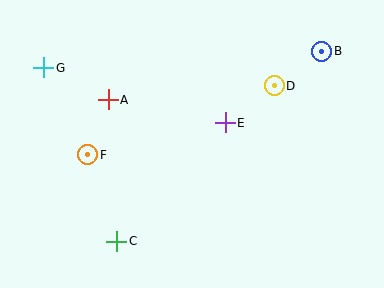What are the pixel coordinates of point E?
Point E is at (225, 123).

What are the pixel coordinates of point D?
Point D is at (274, 86).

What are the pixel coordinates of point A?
Point A is at (108, 100).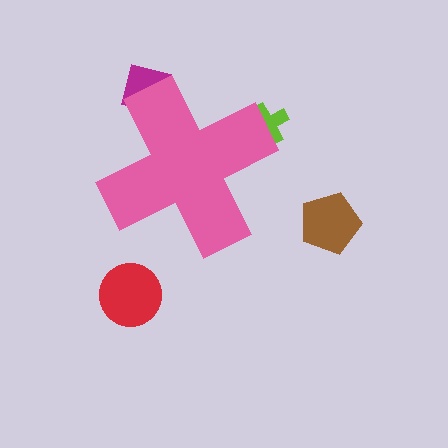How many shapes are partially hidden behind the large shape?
2 shapes are partially hidden.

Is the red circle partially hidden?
No, the red circle is fully visible.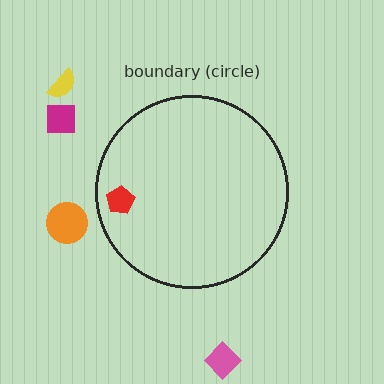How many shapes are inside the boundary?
1 inside, 4 outside.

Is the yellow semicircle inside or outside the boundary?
Outside.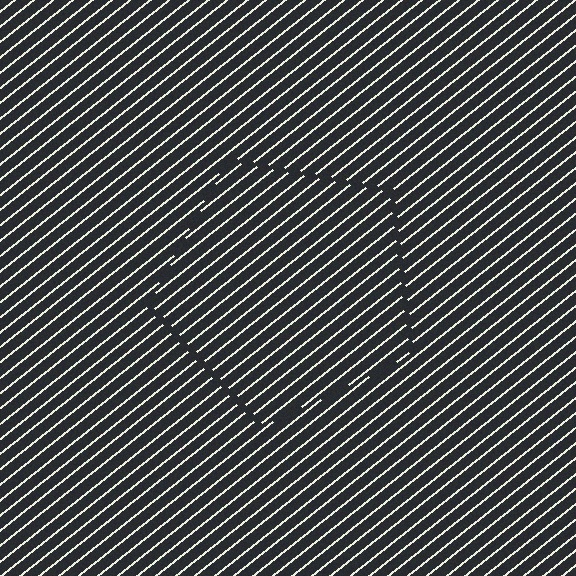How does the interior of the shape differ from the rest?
The interior of the shape contains the same grating, shifted by half a period — the contour is defined by the phase discontinuity where line-ends from the inner and outer gratings abut.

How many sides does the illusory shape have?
5 sides — the line-ends trace a pentagon.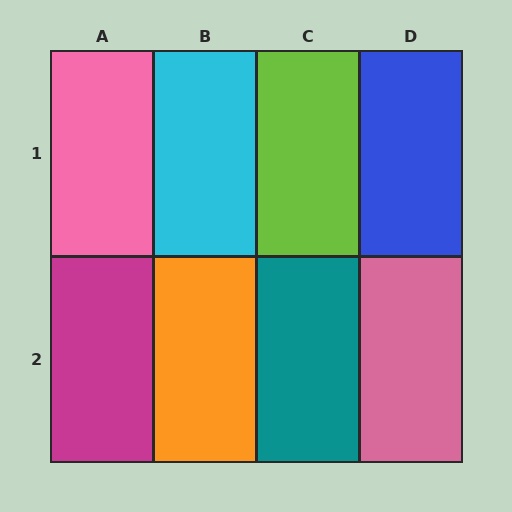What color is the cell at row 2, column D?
Pink.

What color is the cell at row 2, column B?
Orange.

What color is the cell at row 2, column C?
Teal.